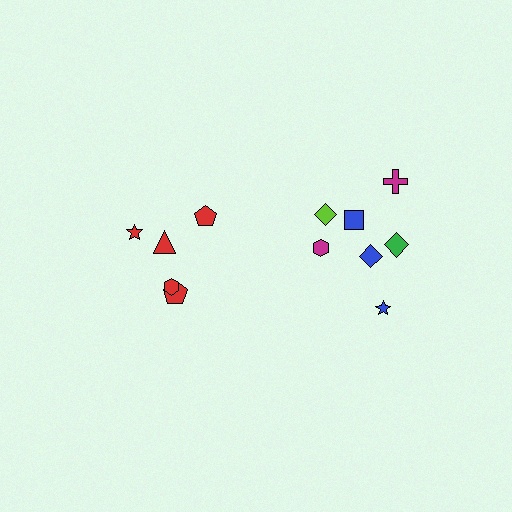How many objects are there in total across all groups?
There are 12 objects.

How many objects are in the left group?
There are 5 objects.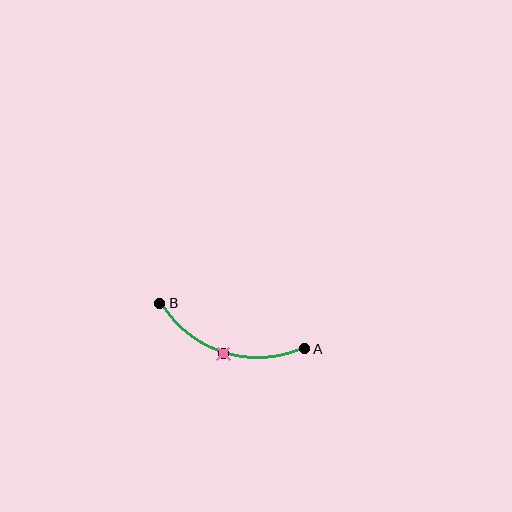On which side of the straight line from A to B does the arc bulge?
The arc bulges below the straight line connecting A and B.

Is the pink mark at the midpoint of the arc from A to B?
Yes. The pink mark lies on the arc at equal arc-length from both A and B — it is the arc midpoint.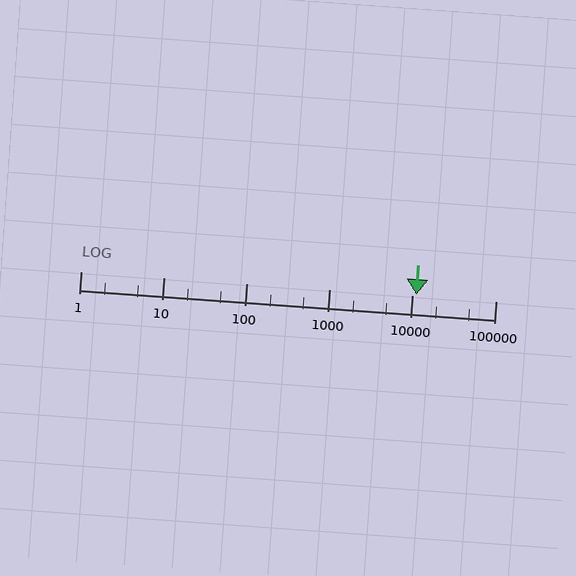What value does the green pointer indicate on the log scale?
The pointer indicates approximately 11000.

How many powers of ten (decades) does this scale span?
The scale spans 5 decades, from 1 to 100000.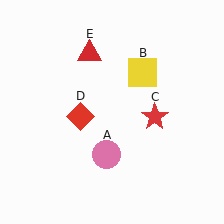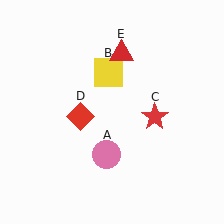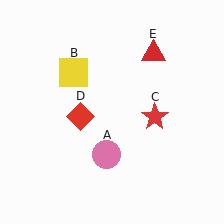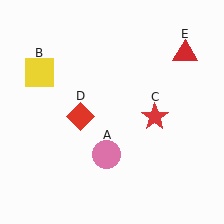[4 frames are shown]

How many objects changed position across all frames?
2 objects changed position: yellow square (object B), red triangle (object E).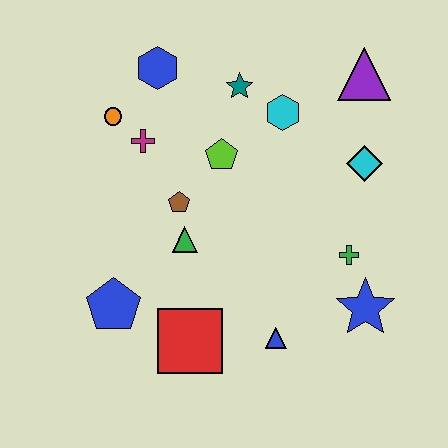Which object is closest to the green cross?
The blue star is closest to the green cross.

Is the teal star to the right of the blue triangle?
No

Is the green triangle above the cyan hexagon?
No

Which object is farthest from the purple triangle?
The blue pentagon is farthest from the purple triangle.